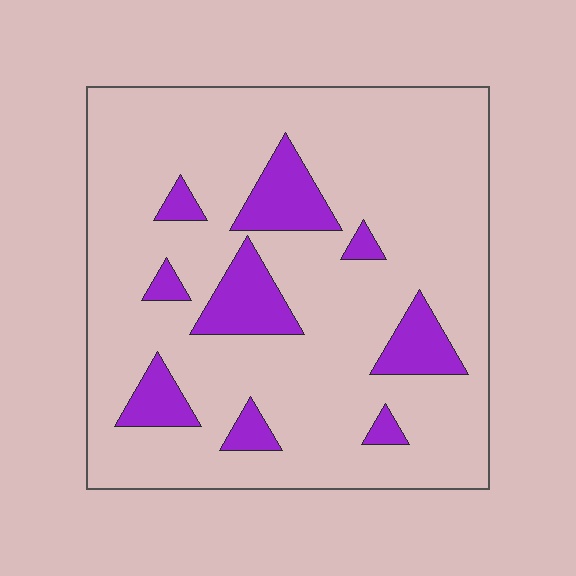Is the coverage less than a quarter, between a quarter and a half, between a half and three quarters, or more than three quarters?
Less than a quarter.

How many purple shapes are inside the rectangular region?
9.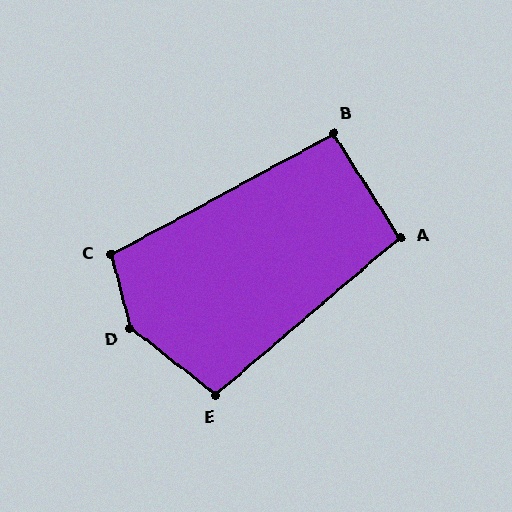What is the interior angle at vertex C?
Approximately 104 degrees (obtuse).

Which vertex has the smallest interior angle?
B, at approximately 94 degrees.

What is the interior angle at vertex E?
Approximately 101 degrees (obtuse).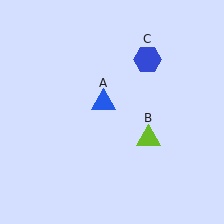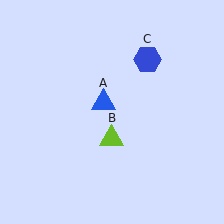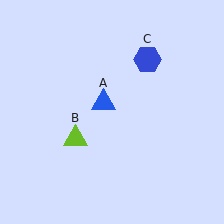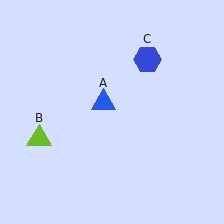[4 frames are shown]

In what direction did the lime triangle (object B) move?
The lime triangle (object B) moved left.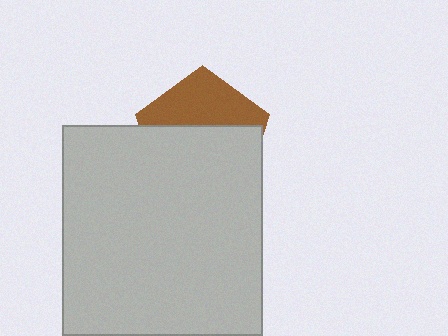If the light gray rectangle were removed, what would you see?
You would see the complete brown pentagon.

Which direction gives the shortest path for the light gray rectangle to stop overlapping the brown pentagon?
Moving down gives the shortest separation.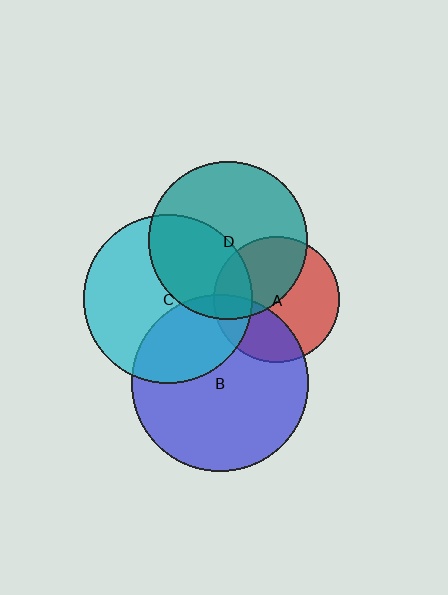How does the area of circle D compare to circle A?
Approximately 1.6 times.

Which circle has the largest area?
Circle B (blue).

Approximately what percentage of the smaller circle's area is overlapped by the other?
Approximately 10%.